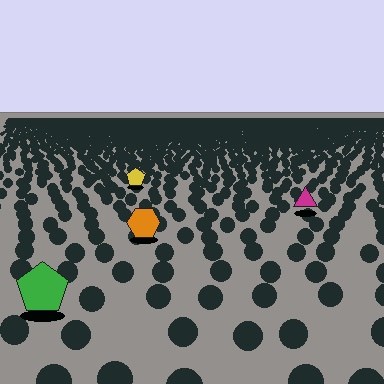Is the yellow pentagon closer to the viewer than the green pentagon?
No. The green pentagon is closer — you can tell from the texture gradient: the ground texture is coarser near it.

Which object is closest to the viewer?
The green pentagon is closest. The texture marks near it are larger and more spread out.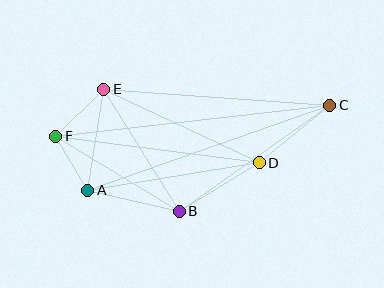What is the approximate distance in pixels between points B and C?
The distance between B and C is approximately 184 pixels.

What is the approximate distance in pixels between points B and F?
The distance between B and F is approximately 144 pixels.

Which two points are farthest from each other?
Points C and F are farthest from each other.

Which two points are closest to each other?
Points A and F are closest to each other.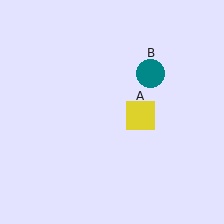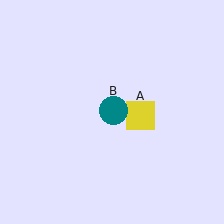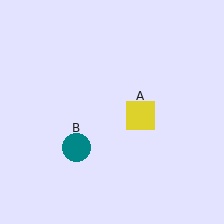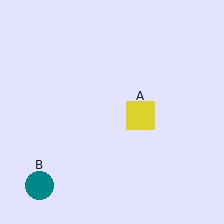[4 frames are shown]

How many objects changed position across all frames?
1 object changed position: teal circle (object B).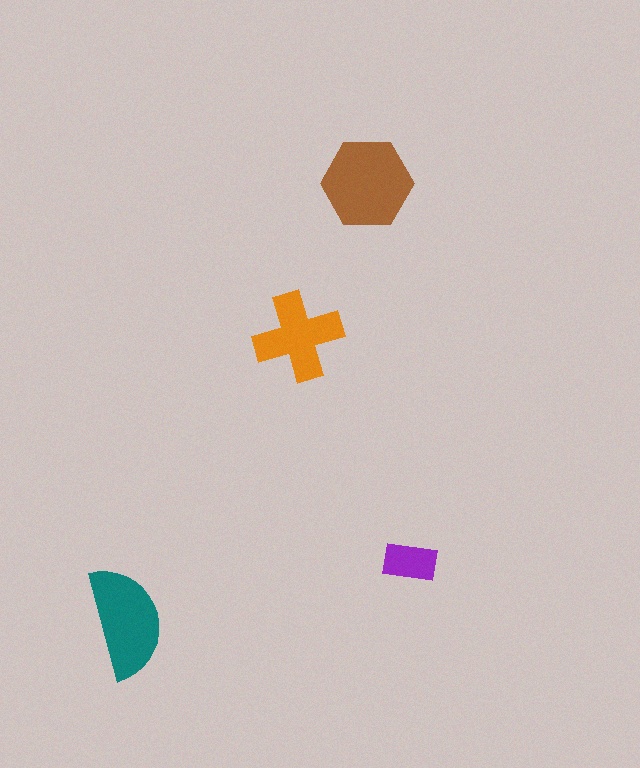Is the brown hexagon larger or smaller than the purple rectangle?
Larger.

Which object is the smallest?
The purple rectangle.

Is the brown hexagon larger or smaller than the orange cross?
Larger.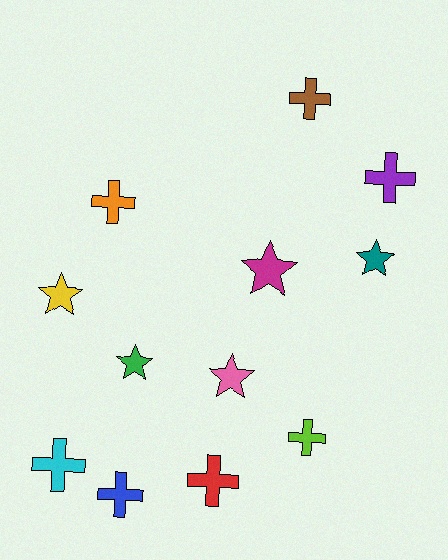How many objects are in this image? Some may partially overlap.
There are 12 objects.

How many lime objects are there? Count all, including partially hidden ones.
There is 1 lime object.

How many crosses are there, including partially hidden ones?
There are 7 crosses.